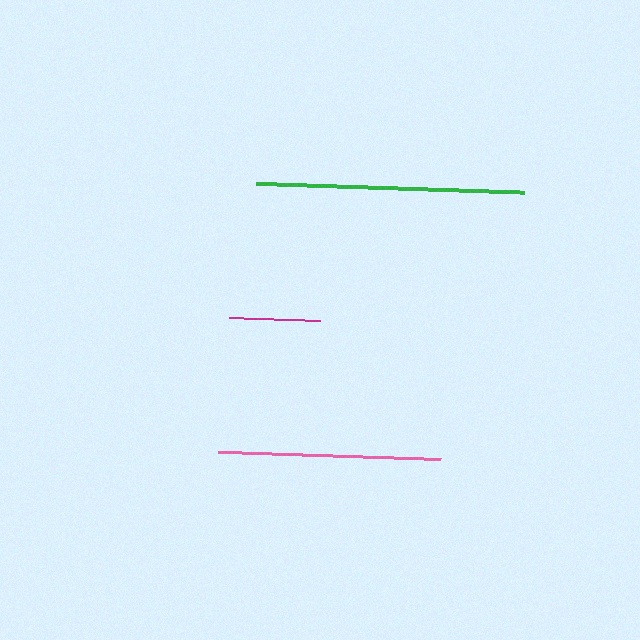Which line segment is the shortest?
The magenta line is the shortest at approximately 92 pixels.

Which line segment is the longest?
The green line is the longest at approximately 268 pixels.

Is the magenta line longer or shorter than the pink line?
The pink line is longer than the magenta line.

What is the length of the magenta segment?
The magenta segment is approximately 92 pixels long.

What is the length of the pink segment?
The pink segment is approximately 223 pixels long.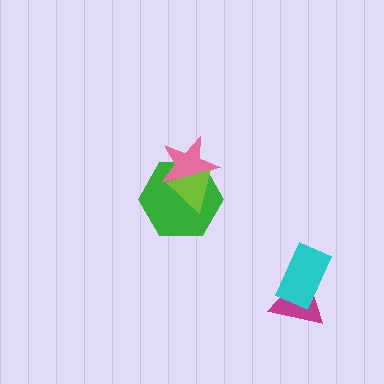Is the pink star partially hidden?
Yes, it is partially covered by another shape.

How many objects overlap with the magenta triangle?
1 object overlaps with the magenta triangle.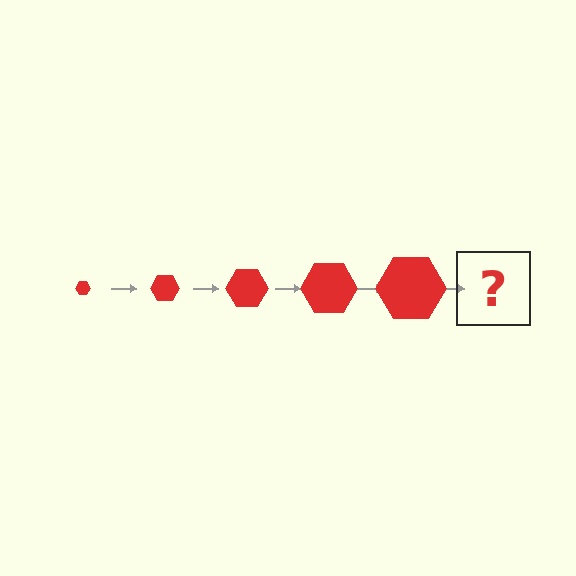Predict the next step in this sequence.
The next step is a red hexagon, larger than the previous one.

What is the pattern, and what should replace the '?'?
The pattern is that the hexagon gets progressively larger each step. The '?' should be a red hexagon, larger than the previous one.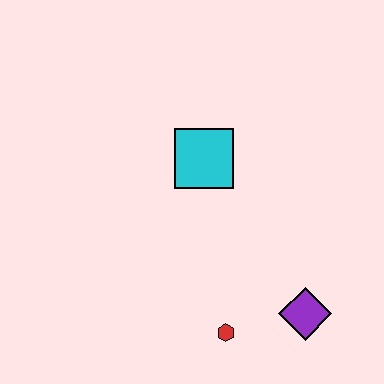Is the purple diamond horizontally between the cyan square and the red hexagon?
No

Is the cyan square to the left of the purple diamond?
Yes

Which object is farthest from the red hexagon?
The cyan square is farthest from the red hexagon.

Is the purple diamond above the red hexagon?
Yes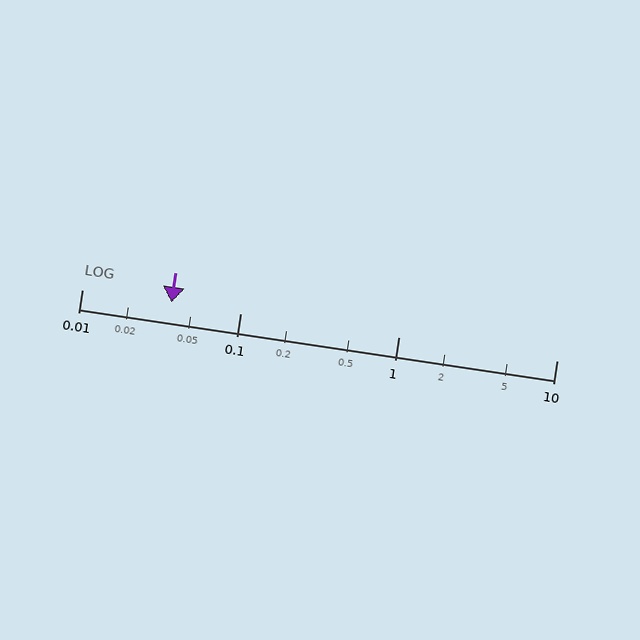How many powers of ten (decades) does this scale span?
The scale spans 3 decades, from 0.01 to 10.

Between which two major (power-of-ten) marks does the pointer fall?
The pointer is between 0.01 and 0.1.